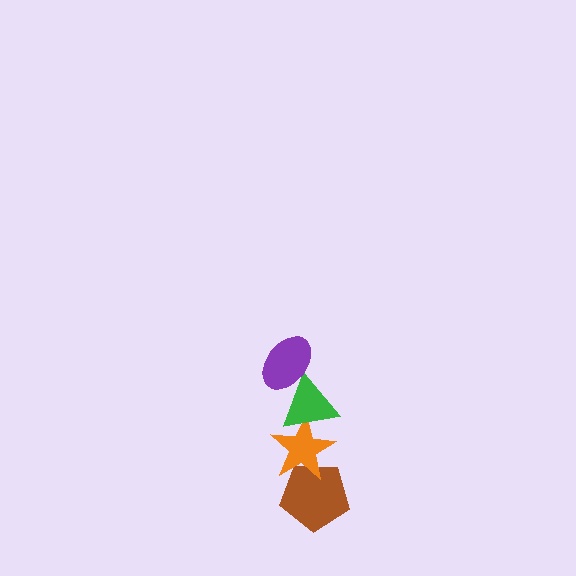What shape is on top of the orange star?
The green triangle is on top of the orange star.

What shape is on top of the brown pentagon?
The orange star is on top of the brown pentagon.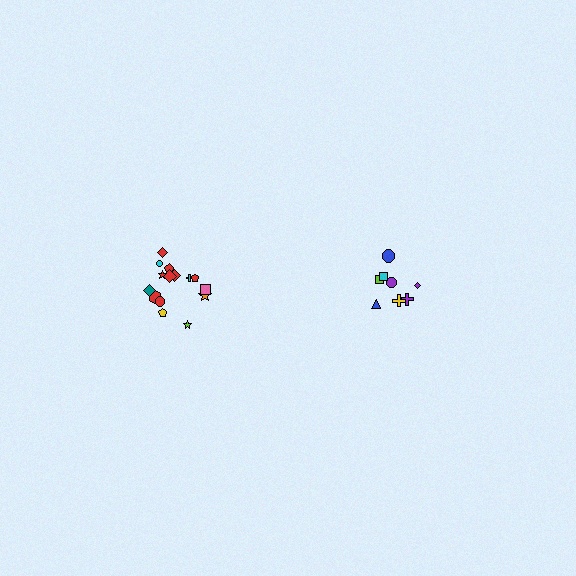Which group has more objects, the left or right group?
The left group.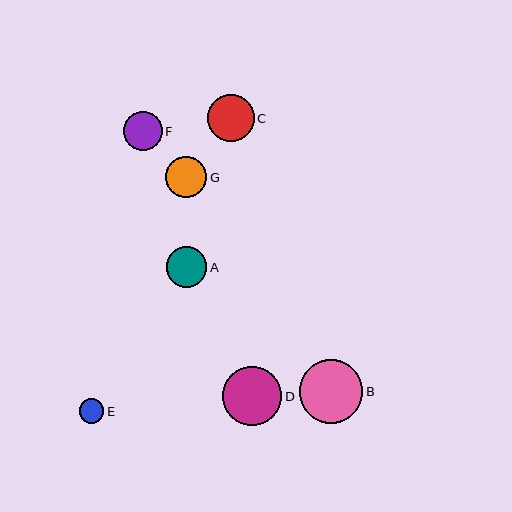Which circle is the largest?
Circle B is the largest with a size of approximately 64 pixels.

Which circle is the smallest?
Circle E is the smallest with a size of approximately 25 pixels.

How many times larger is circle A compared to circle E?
Circle A is approximately 1.6 times the size of circle E.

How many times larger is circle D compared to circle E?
Circle D is approximately 2.4 times the size of circle E.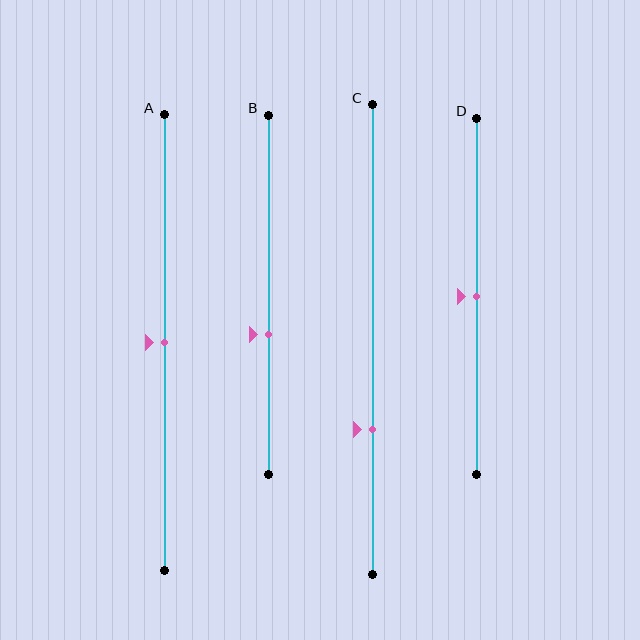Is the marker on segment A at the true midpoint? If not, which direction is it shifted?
Yes, the marker on segment A is at the true midpoint.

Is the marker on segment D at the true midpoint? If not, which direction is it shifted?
Yes, the marker on segment D is at the true midpoint.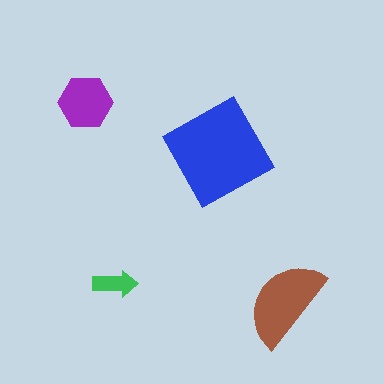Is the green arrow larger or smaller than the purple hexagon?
Smaller.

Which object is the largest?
The blue square.